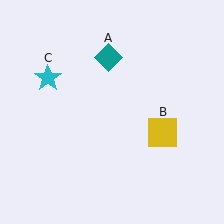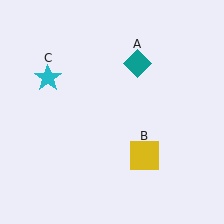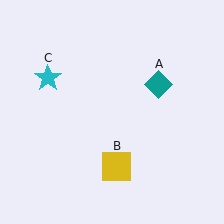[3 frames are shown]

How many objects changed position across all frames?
2 objects changed position: teal diamond (object A), yellow square (object B).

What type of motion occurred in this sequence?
The teal diamond (object A), yellow square (object B) rotated clockwise around the center of the scene.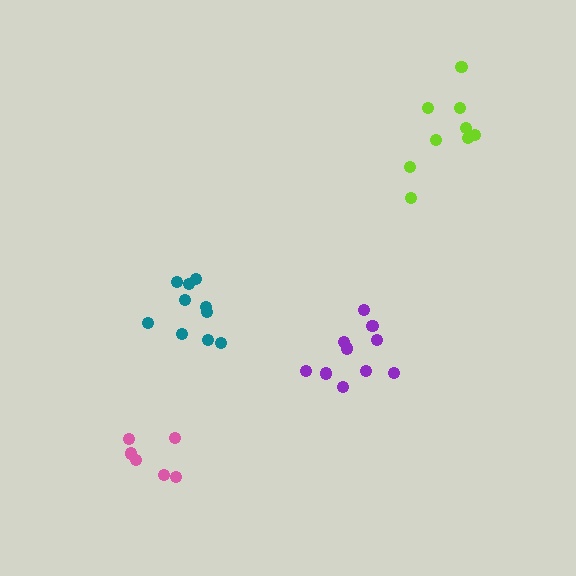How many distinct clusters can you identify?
There are 4 distinct clusters.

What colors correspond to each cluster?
The clusters are colored: lime, purple, teal, pink.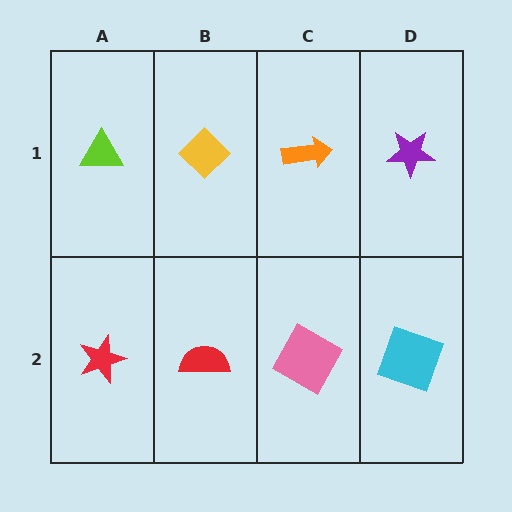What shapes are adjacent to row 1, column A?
A red star (row 2, column A), a yellow diamond (row 1, column B).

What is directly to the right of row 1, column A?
A yellow diamond.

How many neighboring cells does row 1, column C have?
3.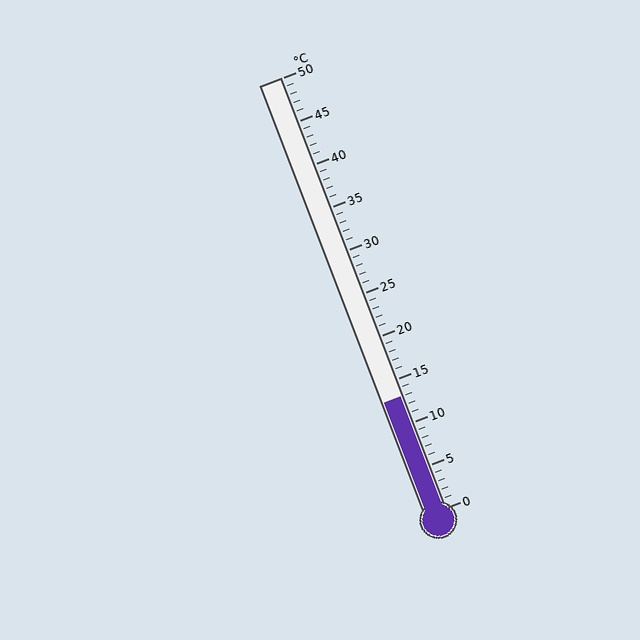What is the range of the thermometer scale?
The thermometer scale ranges from 0°C to 50°C.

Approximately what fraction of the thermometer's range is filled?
The thermometer is filled to approximately 25% of its range.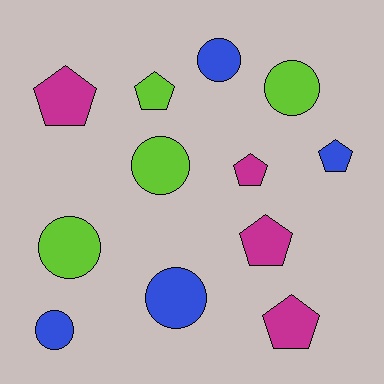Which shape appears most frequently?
Pentagon, with 6 objects.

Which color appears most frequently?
Blue, with 4 objects.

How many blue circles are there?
There are 3 blue circles.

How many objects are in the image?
There are 12 objects.